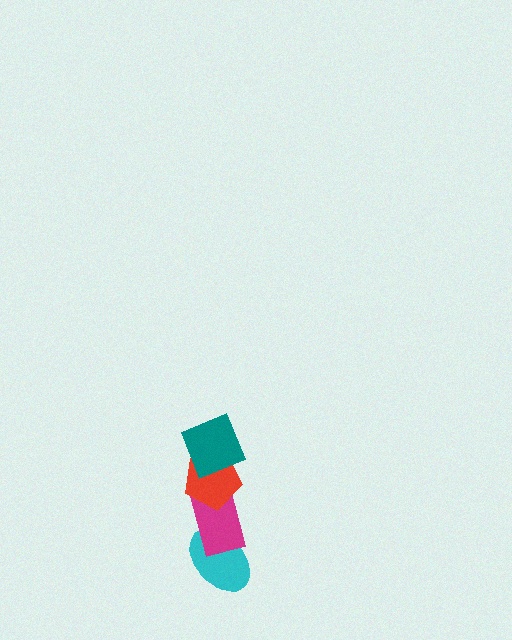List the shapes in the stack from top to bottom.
From top to bottom: the teal square, the red pentagon, the magenta rectangle, the cyan ellipse.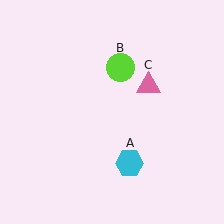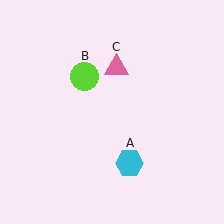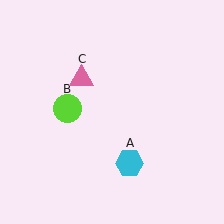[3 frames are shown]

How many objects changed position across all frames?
2 objects changed position: lime circle (object B), pink triangle (object C).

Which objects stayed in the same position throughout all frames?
Cyan hexagon (object A) remained stationary.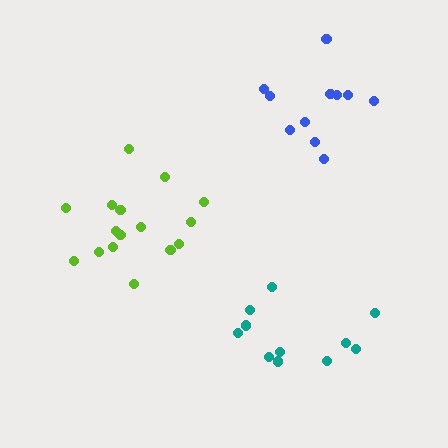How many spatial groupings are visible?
There are 3 spatial groupings.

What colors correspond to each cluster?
The clusters are colored: teal, lime, blue.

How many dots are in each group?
Group 1: 11 dots, Group 2: 16 dots, Group 3: 11 dots (38 total).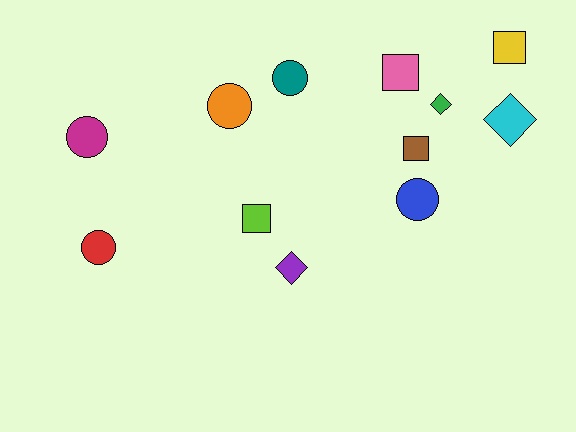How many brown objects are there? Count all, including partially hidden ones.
There is 1 brown object.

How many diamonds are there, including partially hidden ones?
There are 3 diamonds.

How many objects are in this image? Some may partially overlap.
There are 12 objects.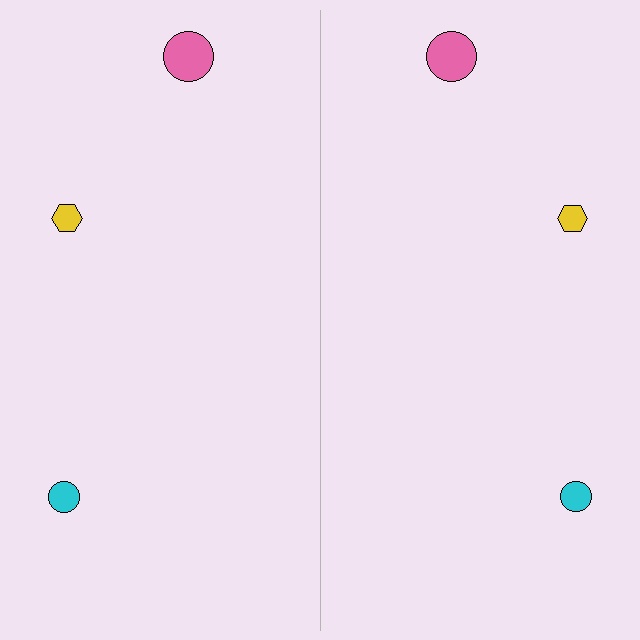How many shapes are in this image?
There are 6 shapes in this image.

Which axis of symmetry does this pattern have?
The pattern has a vertical axis of symmetry running through the center of the image.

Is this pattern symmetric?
Yes, this pattern has bilateral (reflection) symmetry.